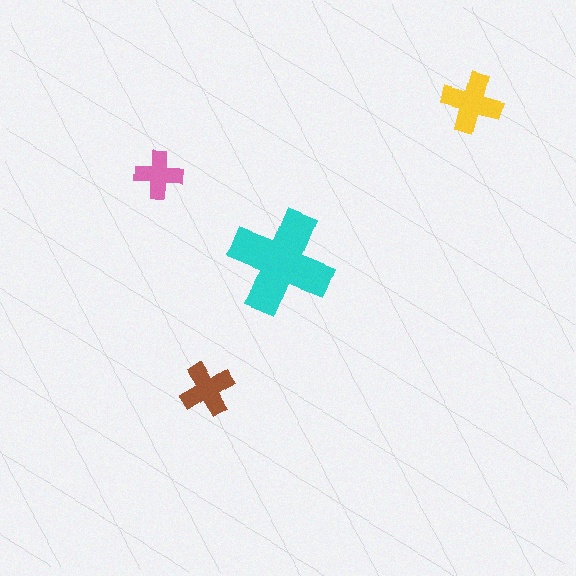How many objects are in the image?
There are 4 objects in the image.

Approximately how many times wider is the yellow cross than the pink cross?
About 1.5 times wider.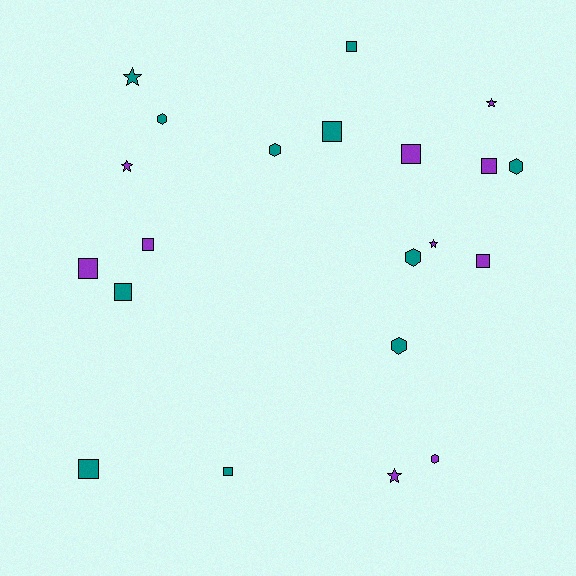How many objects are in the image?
There are 21 objects.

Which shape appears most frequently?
Square, with 10 objects.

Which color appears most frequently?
Teal, with 11 objects.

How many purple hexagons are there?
There is 1 purple hexagon.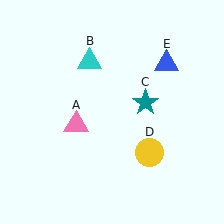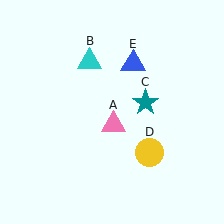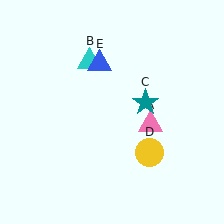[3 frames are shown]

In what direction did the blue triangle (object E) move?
The blue triangle (object E) moved left.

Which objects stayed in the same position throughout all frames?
Cyan triangle (object B) and teal star (object C) and yellow circle (object D) remained stationary.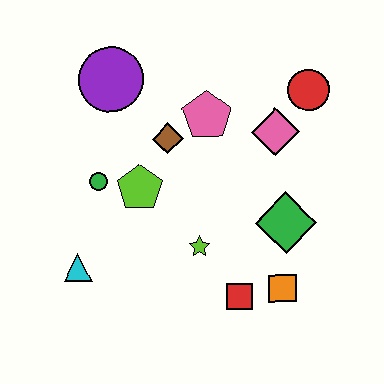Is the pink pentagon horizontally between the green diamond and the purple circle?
Yes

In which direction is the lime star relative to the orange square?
The lime star is to the left of the orange square.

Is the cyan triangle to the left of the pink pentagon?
Yes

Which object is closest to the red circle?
The pink diamond is closest to the red circle.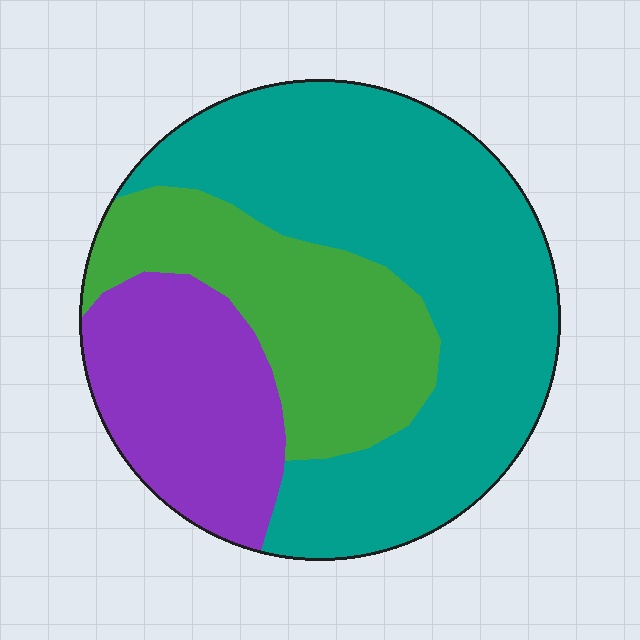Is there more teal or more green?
Teal.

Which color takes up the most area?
Teal, at roughly 55%.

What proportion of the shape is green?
Green covers 25% of the shape.